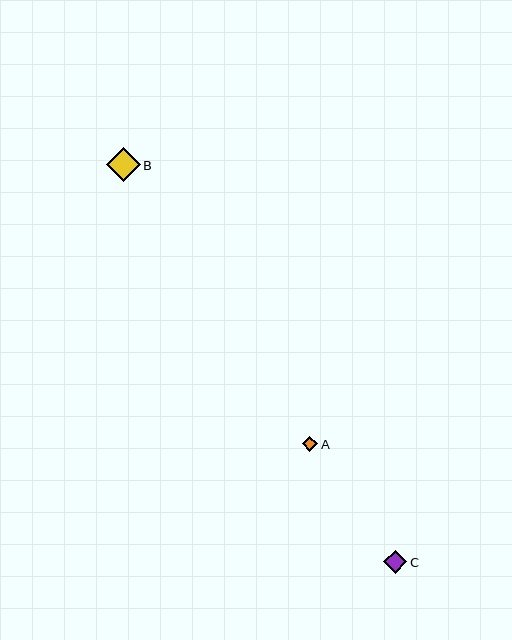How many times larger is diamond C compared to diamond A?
Diamond C is approximately 1.5 times the size of diamond A.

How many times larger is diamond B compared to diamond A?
Diamond B is approximately 2.2 times the size of diamond A.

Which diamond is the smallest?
Diamond A is the smallest with a size of approximately 15 pixels.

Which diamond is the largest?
Diamond B is the largest with a size of approximately 34 pixels.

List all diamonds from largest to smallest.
From largest to smallest: B, C, A.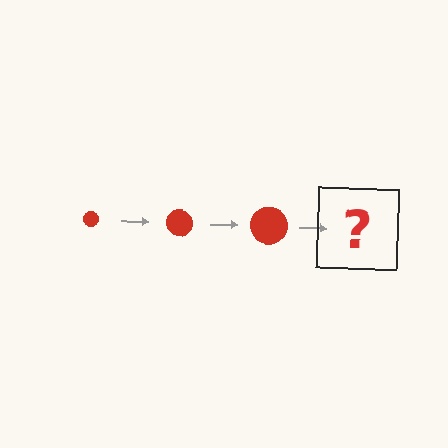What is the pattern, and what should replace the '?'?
The pattern is that the circle gets progressively larger each step. The '?' should be a red circle, larger than the previous one.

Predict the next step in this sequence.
The next step is a red circle, larger than the previous one.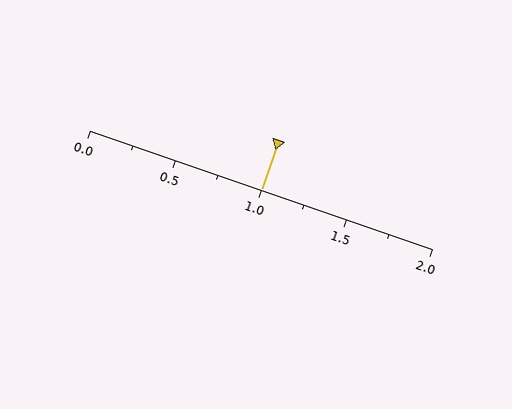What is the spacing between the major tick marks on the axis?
The major ticks are spaced 0.5 apart.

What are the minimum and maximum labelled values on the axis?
The axis runs from 0.0 to 2.0.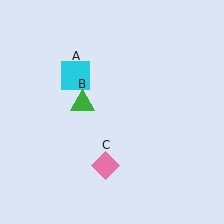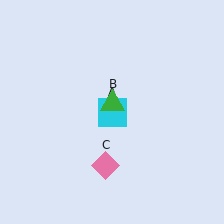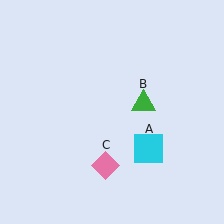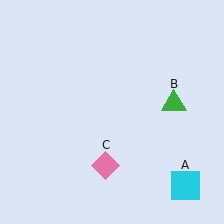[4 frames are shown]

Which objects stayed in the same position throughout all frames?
Pink diamond (object C) remained stationary.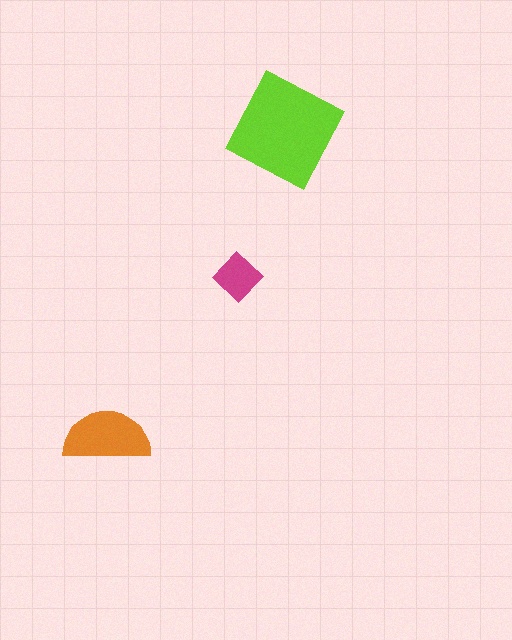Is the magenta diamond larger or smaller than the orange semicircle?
Smaller.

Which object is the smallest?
The magenta diamond.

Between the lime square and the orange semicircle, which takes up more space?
The lime square.